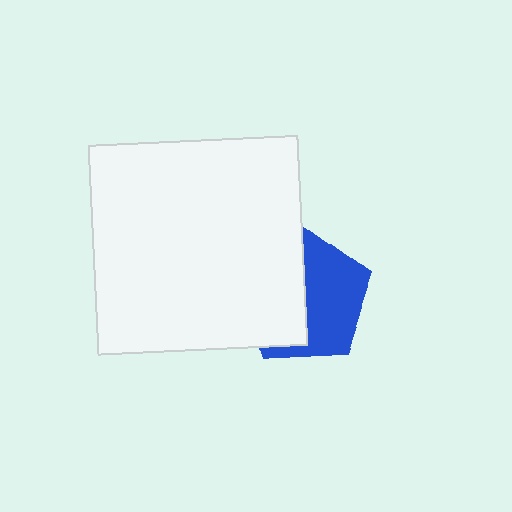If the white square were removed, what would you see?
You would see the complete blue pentagon.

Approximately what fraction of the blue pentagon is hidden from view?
Roughly 48% of the blue pentagon is hidden behind the white square.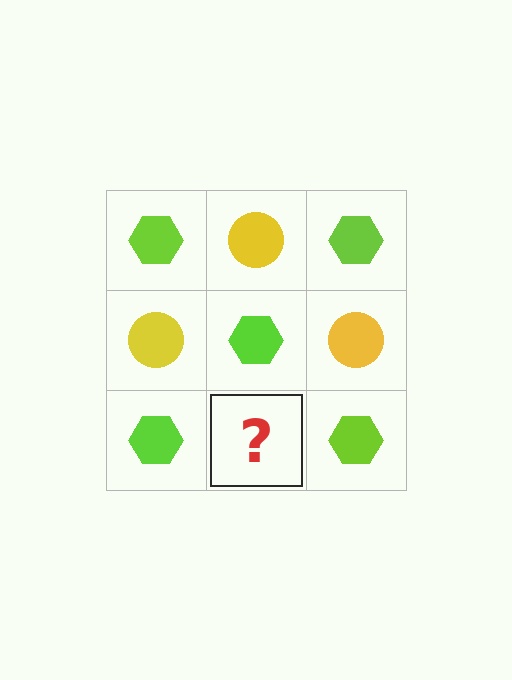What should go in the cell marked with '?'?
The missing cell should contain a yellow circle.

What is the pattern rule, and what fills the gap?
The rule is that it alternates lime hexagon and yellow circle in a checkerboard pattern. The gap should be filled with a yellow circle.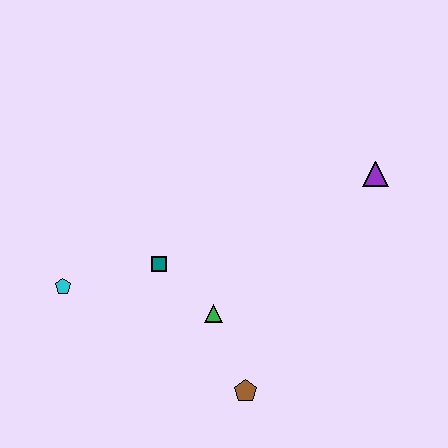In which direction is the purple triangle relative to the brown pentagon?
The purple triangle is above the brown pentagon.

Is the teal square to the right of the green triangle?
No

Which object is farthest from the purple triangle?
The cyan pentagon is farthest from the purple triangle.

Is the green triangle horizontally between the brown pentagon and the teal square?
Yes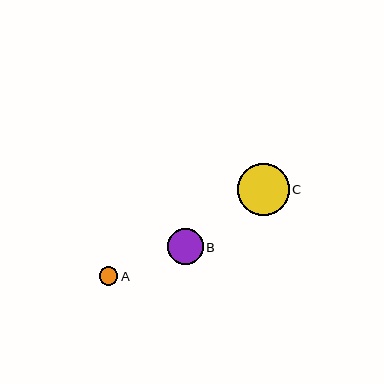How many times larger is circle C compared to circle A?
Circle C is approximately 2.8 times the size of circle A.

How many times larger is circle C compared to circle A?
Circle C is approximately 2.8 times the size of circle A.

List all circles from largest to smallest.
From largest to smallest: C, B, A.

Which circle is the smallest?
Circle A is the smallest with a size of approximately 19 pixels.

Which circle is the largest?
Circle C is the largest with a size of approximately 52 pixels.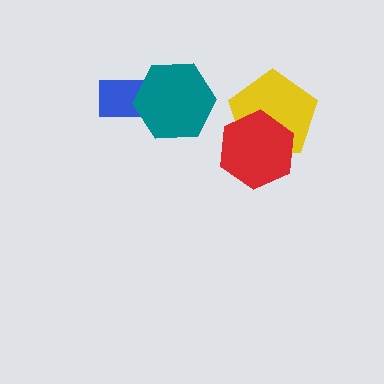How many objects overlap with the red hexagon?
1 object overlaps with the red hexagon.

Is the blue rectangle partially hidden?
Yes, it is partially covered by another shape.